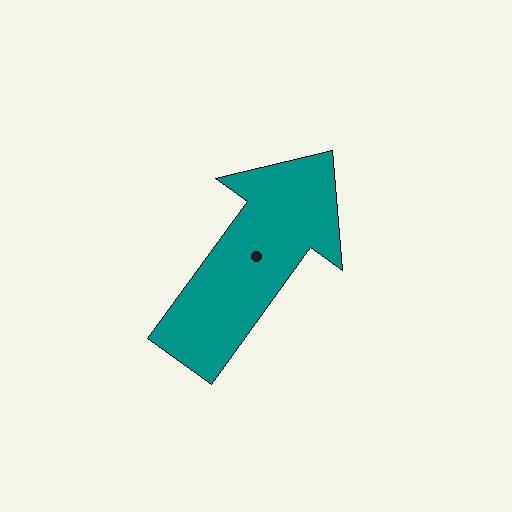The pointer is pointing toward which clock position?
Roughly 1 o'clock.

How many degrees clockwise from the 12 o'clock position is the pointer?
Approximately 36 degrees.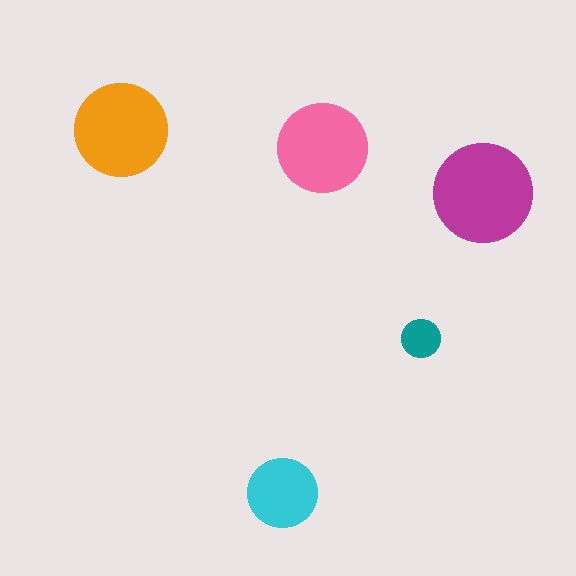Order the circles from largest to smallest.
the magenta one, the orange one, the pink one, the cyan one, the teal one.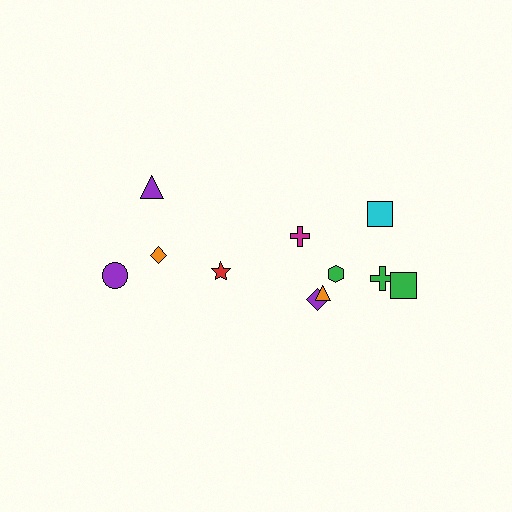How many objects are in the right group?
There are 7 objects.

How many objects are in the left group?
There are 5 objects.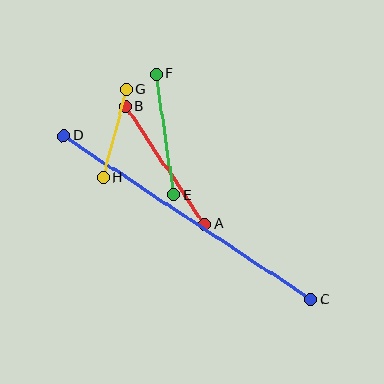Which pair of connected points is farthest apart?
Points C and D are farthest apart.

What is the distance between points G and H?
The distance is approximately 91 pixels.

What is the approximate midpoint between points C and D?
The midpoint is at approximately (187, 218) pixels.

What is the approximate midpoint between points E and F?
The midpoint is at approximately (165, 135) pixels.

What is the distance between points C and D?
The distance is approximately 296 pixels.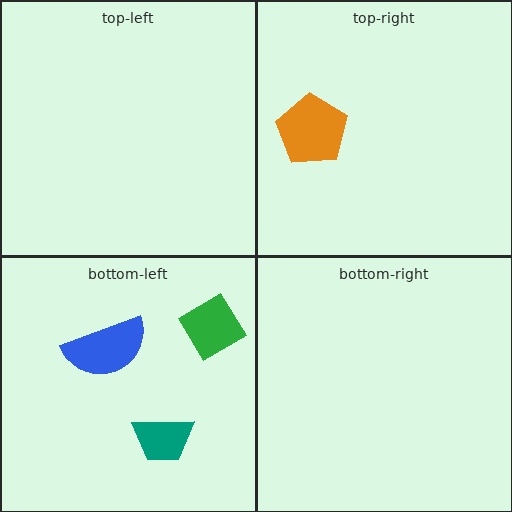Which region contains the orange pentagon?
The top-right region.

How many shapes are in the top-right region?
1.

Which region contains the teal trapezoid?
The bottom-left region.